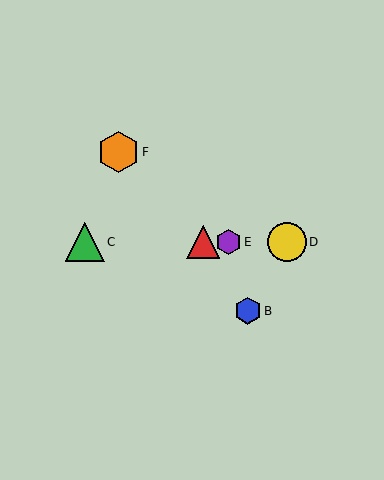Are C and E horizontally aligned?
Yes, both are at y≈242.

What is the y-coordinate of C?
Object C is at y≈242.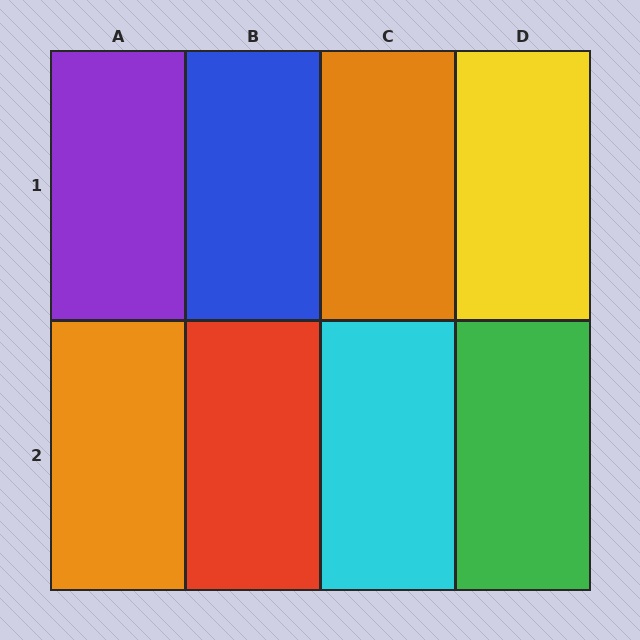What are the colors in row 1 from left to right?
Purple, blue, orange, yellow.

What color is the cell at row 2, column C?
Cyan.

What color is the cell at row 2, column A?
Orange.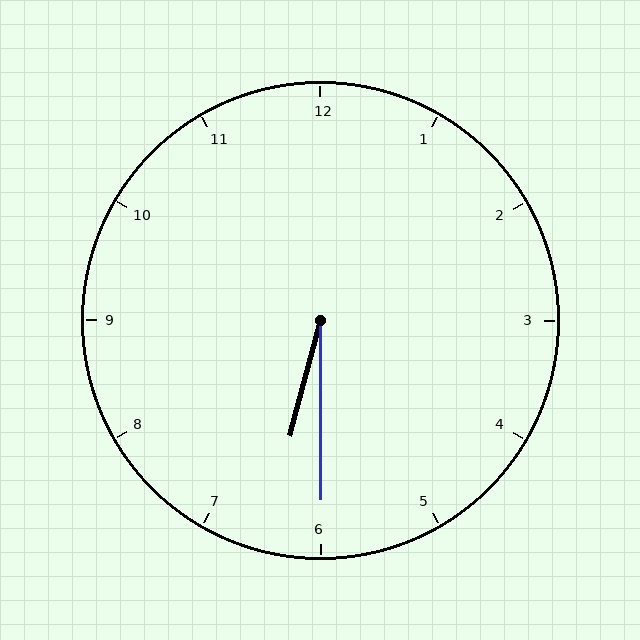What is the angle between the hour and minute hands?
Approximately 15 degrees.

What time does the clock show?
6:30.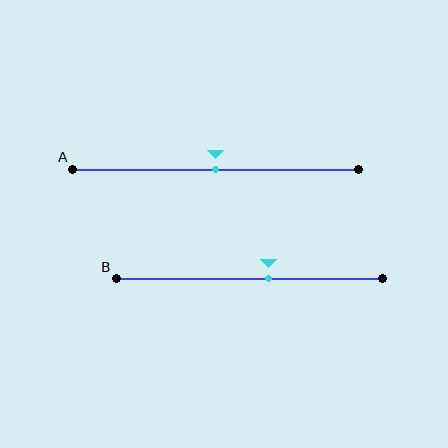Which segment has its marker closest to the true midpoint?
Segment A has its marker closest to the true midpoint.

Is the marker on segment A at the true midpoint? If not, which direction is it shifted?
Yes, the marker on segment A is at the true midpoint.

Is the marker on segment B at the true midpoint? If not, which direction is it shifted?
No, the marker on segment B is shifted to the right by about 7% of the segment length.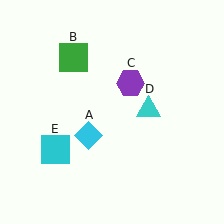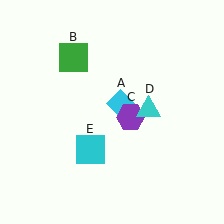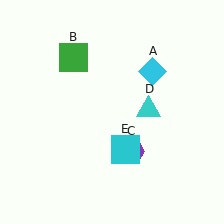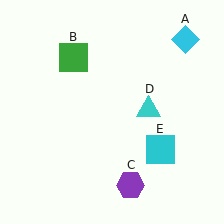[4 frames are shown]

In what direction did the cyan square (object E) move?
The cyan square (object E) moved right.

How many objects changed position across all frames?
3 objects changed position: cyan diamond (object A), purple hexagon (object C), cyan square (object E).